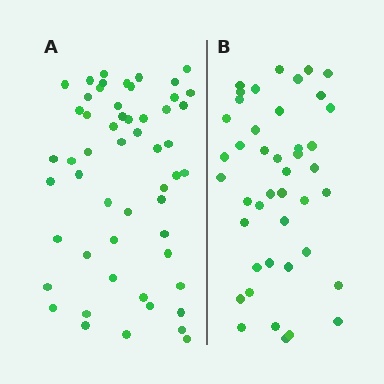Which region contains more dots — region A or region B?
Region A (the left region) has more dots.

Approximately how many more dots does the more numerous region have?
Region A has roughly 12 or so more dots than region B.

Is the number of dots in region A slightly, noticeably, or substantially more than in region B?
Region A has noticeably more, but not dramatically so. The ratio is roughly 1.3 to 1.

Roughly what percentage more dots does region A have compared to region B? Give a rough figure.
About 25% more.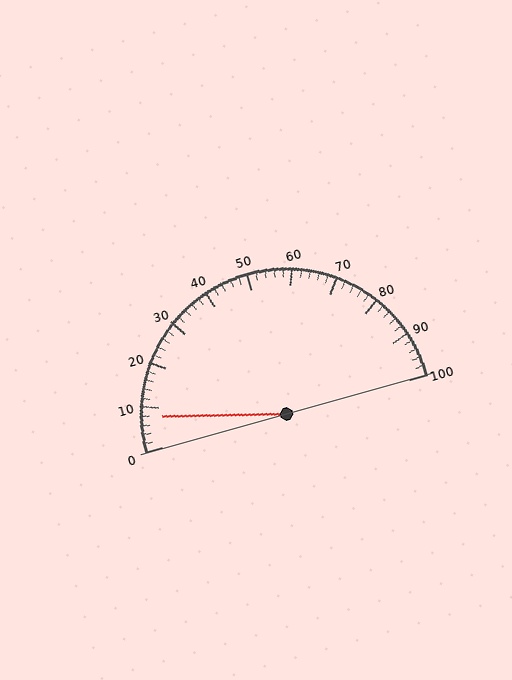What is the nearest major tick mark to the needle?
The nearest major tick mark is 10.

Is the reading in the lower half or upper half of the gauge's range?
The reading is in the lower half of the range (0 to 100).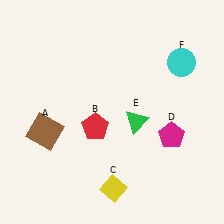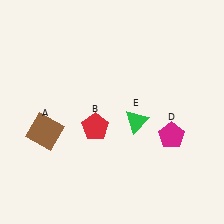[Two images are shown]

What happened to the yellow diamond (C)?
The yellow diamond (C) was removed in Image 2. It was in the bottom-right area of Image 1.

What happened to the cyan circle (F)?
The cyan circle (F) was removed in Image 2. It was in the top-right area of Image 1.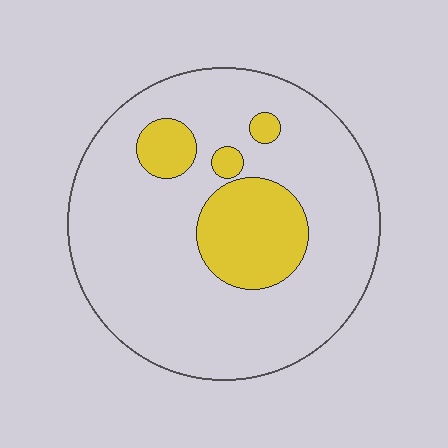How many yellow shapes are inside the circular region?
4.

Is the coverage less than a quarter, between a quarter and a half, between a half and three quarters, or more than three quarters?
Less than a quarter.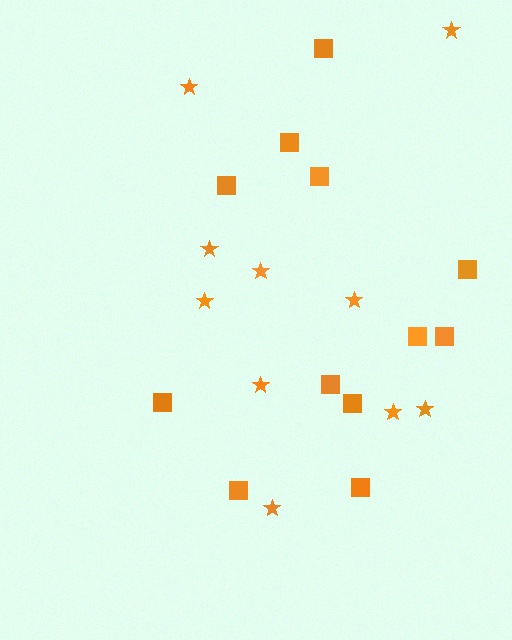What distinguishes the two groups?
There are 2 groups: one group of squares (12) and one group of stars (10).